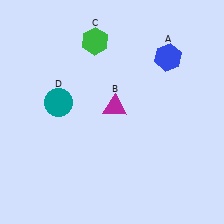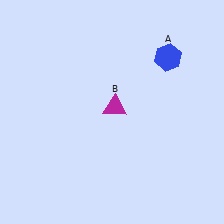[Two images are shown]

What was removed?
The teal circle (D), the green hexagon (C) were removed in Image 2.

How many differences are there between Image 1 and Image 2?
There are 2 differences between the two images.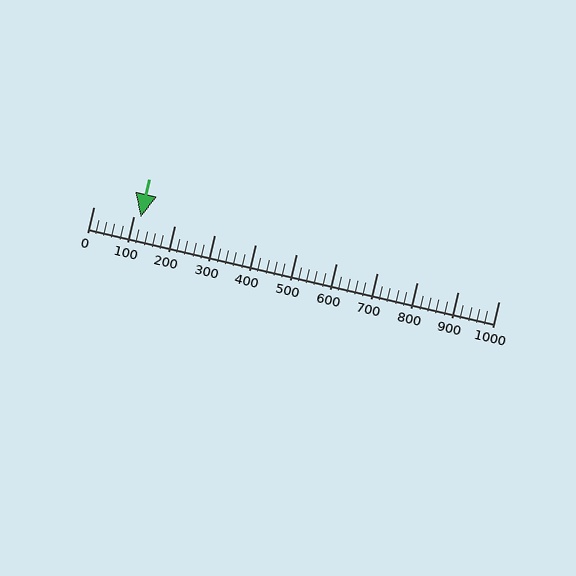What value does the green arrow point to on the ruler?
The green arrow points to approximately 117.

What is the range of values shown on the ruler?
The ruler shows values from 0 to 1000.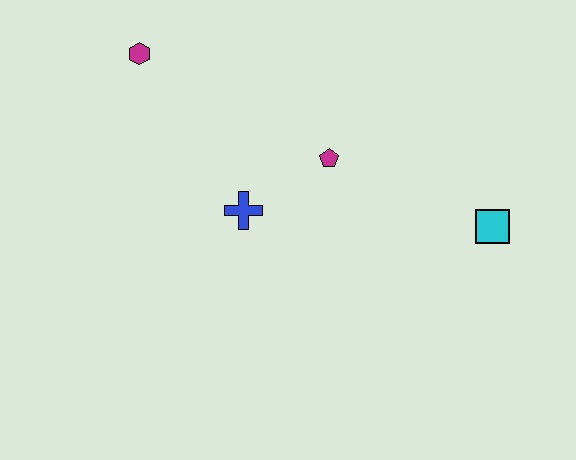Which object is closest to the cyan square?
The magenta pentagon is closest to the cyan square.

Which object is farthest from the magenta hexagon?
The cyan square is farthest from the magenta hexagon.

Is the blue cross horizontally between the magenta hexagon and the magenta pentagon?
Yes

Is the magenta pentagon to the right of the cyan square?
No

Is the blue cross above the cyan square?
Yes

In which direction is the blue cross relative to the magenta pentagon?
The blue cross is to the left of the magenta pentagon.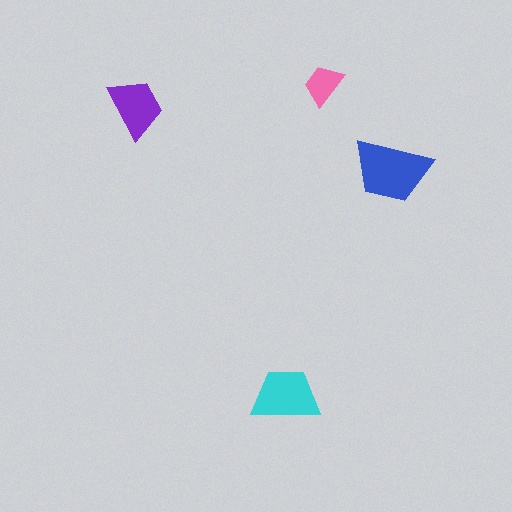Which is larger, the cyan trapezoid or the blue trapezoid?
The blue one.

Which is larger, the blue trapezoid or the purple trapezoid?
The blue one.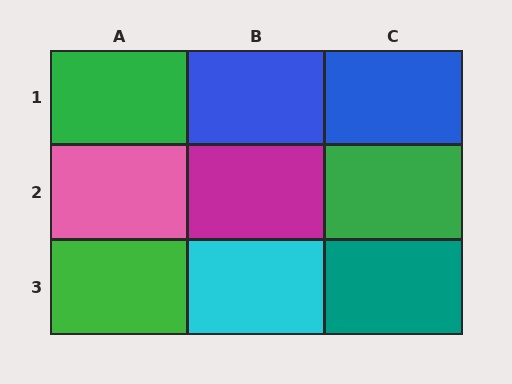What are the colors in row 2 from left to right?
Pink, magenta, green.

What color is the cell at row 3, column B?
Cyan.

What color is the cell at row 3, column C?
Teal.